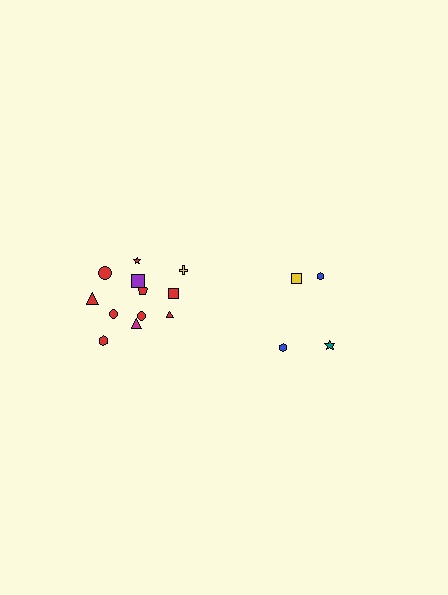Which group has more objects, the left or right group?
The left group.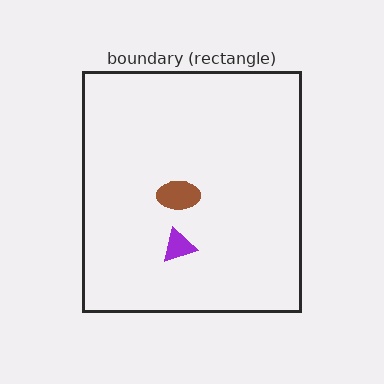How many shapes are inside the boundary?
2 inside, 0 outside.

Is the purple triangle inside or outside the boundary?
Inside.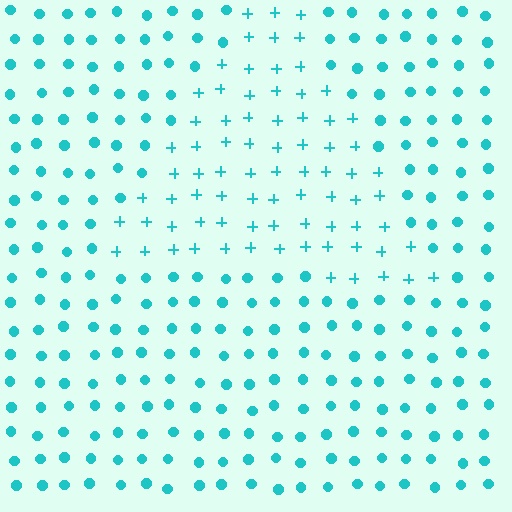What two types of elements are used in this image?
The image uses plus signs inside the triangle region and circles outside it.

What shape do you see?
I see a triangle.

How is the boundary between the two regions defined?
The boundary is defined by a change in element shape: plus signs inside vs. circles outside. All elements share the same color and spacing.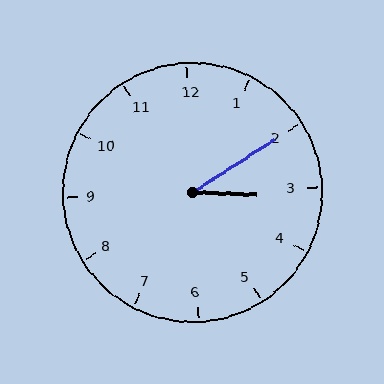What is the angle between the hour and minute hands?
Approximately 35 degrees.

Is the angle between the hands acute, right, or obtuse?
It is acute.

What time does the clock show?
3:10.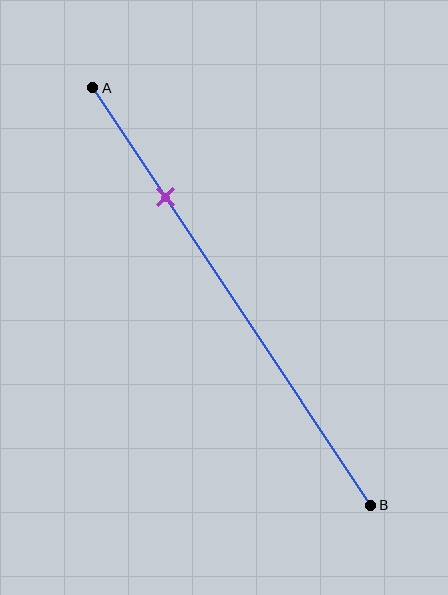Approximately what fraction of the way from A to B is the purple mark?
The purple mark is approximately 25% of the way from A to B.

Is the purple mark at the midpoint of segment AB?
No, the mark is at about 25% from A, not at the 50% midpoint.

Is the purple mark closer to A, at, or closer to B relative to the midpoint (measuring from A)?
The purple mark is closer to point A than the midpoint of segment AB.